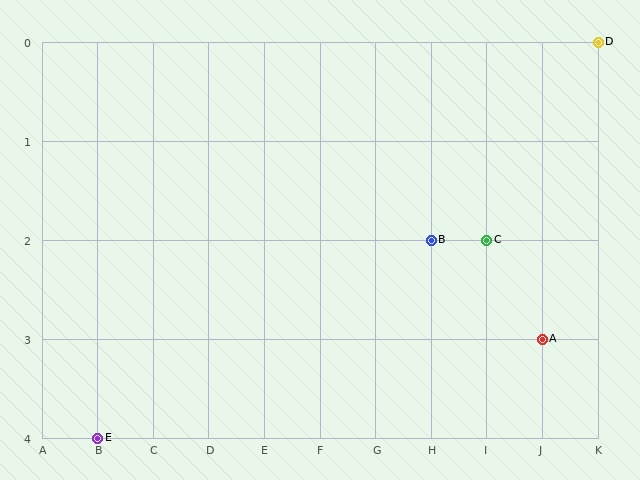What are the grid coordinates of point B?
Point B is at grid coordinates (H, 2).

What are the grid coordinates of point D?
Point D is at grid coordinates (K, 0).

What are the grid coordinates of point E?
Point E is at grid coordinates (B, 4).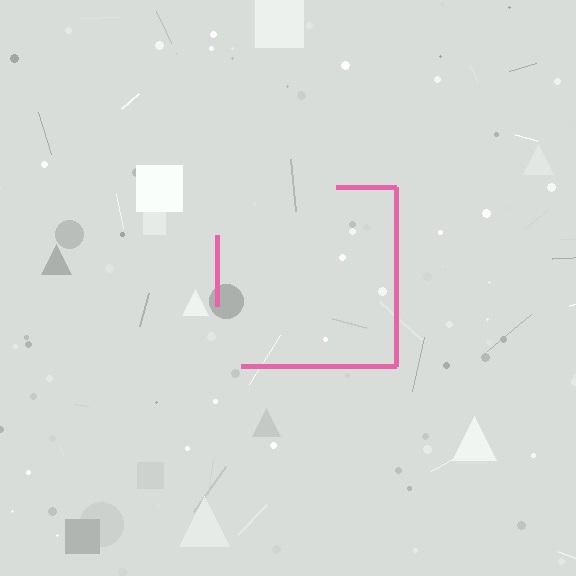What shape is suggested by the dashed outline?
The dashed outline suggests a square.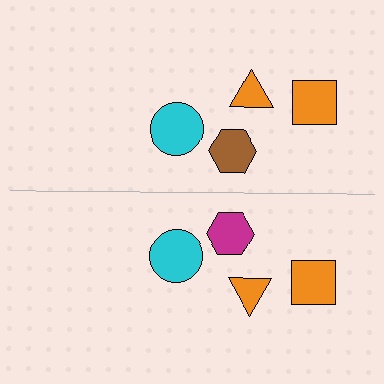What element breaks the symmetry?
The magenta hexagon on the bottom side breaks the symmetry — its mirror counterpart is brown.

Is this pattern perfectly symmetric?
No, the pattern is not perfectly symmetric. The magenta hexagon on the bottom side breaks the symmetry — its mirror counterpart is brown.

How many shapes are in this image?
There are 8 shapes in this image.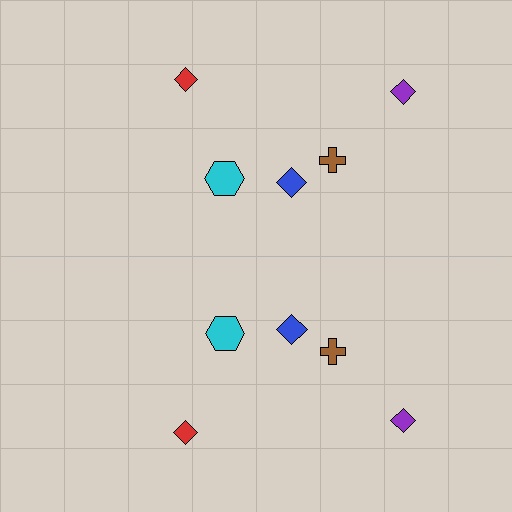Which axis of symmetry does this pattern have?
The pattern has a horizontal axis of symmetry running through the center of the image.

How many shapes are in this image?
There are 10 shapes in this image.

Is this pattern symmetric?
Yes, this pattern has bilateral (reflection) symmetry.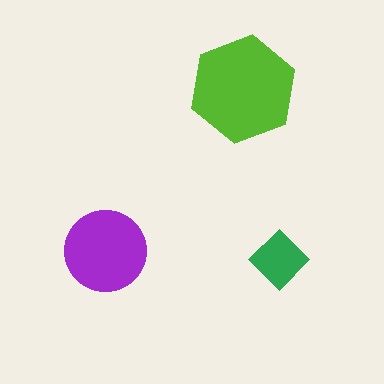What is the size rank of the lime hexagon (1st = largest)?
1st.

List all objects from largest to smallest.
The lime hexagon, the purple circle, the green diamond.